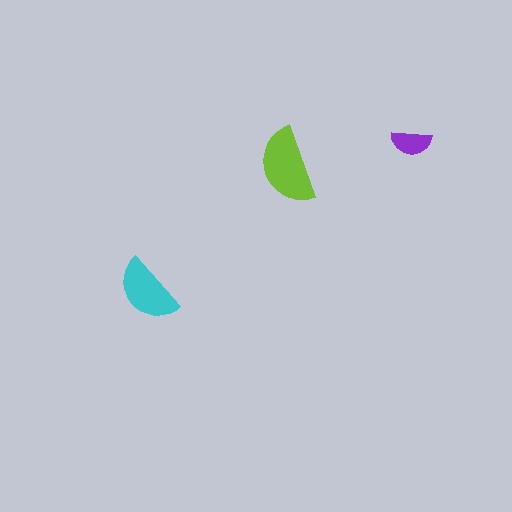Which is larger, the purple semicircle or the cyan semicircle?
The cyan one.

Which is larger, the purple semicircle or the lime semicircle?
The lime one.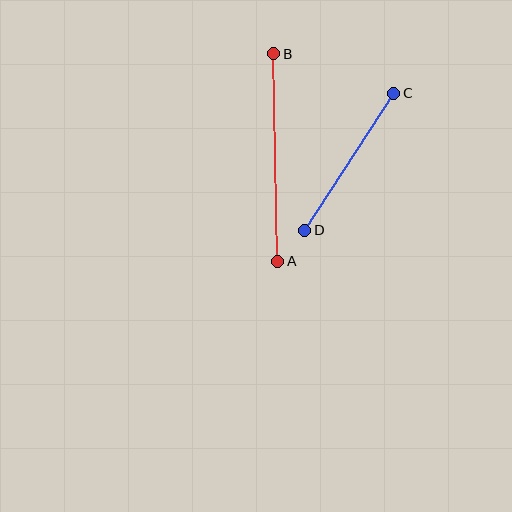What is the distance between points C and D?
The distance is approximately 163 pixels.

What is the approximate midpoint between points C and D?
The midpoint is at approximately (349, 162) pixels.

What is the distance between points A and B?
The distance is approximately 208 pixels.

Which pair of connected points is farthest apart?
Points A and B are farthest apart.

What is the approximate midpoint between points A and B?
The midpoint is at approximately (276, 158) pixels.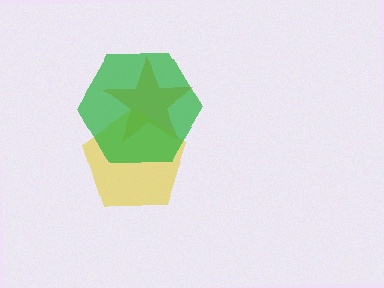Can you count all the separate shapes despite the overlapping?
Yes, there are 3 separate shapes.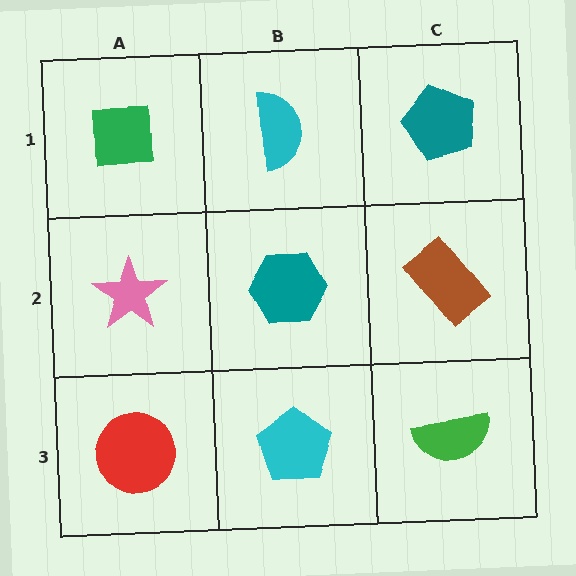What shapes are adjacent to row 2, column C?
A teal pentagon (row 1, column C), a green semicircle (row 3, column C), a teal hexagon (row 2, column B).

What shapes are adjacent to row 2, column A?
A green square (row 1, column A), a red circle (row 3, column A), a teal hexagon (row 2, column B).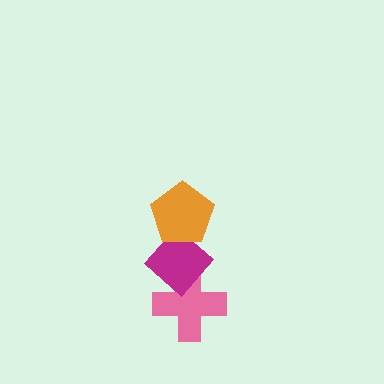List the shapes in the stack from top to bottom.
From top to bottom: the orange pentagon, the magenta diamond, the pink cross.